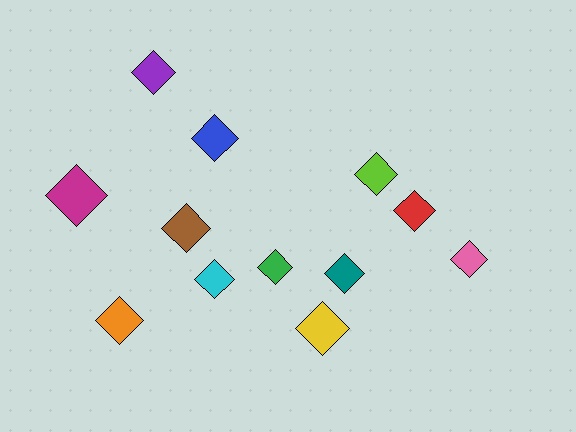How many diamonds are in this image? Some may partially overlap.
There are 12 diamonds.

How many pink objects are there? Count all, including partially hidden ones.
There is 1 pink object.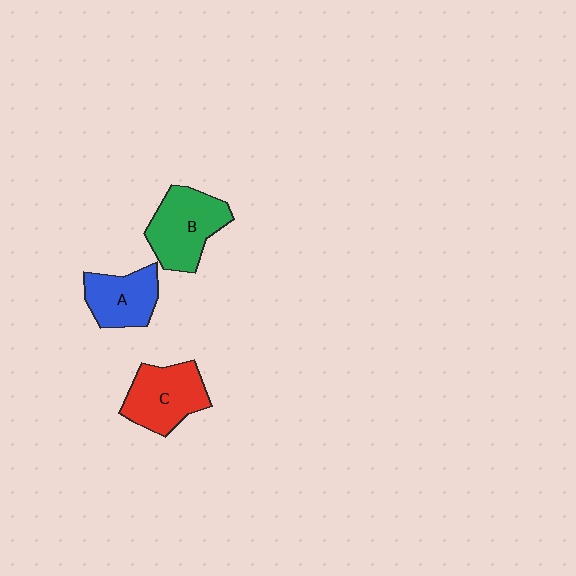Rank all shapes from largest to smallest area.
From largest to smallest: B (green), C (red), A (blue).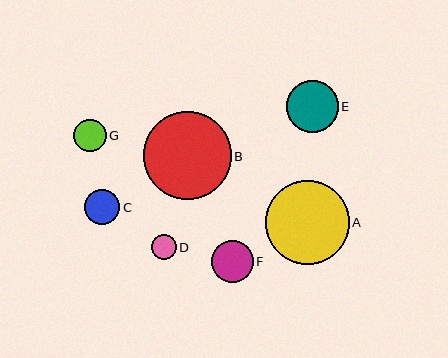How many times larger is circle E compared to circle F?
Circle E is approximately 1.2 times the size of circle F.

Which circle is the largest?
Circle B is the largest with a size of approximately 88 pixels.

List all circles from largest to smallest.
From largest to smallest: B, A, E, F, C, G, D.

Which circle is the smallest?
Circle D is the smallest with a size of approximately 25 pixels.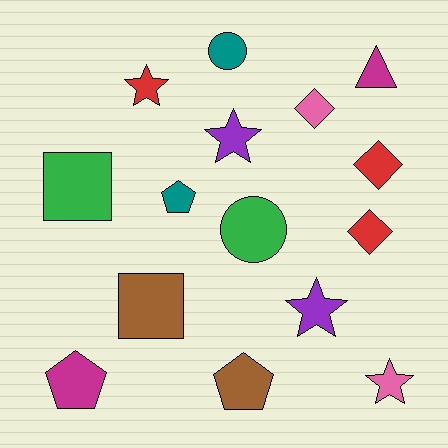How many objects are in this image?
There are 15 objects.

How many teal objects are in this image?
There are 2 teal objects.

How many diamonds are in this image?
There are 3 diamonds.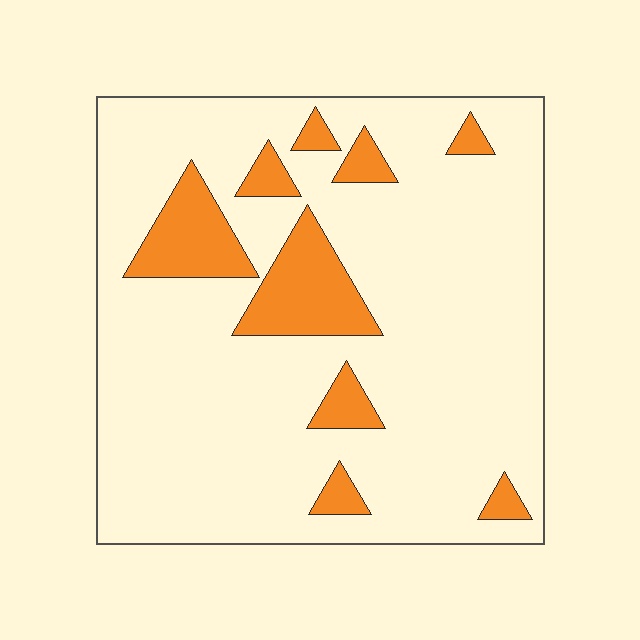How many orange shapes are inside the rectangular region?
9.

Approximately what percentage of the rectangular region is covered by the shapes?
Approximately 15%.